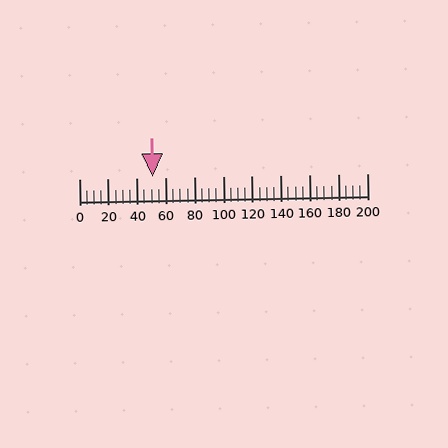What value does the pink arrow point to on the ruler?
The pink arrow points to approximately 51.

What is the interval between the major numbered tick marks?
The major tick marks are spaced 20 units apart.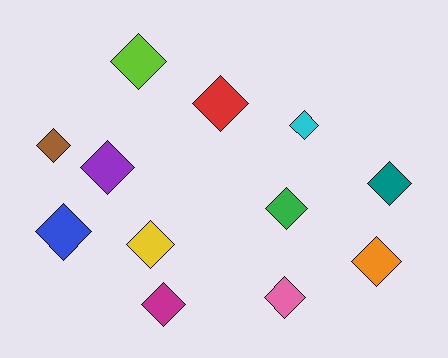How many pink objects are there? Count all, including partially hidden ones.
There is 1 pink object.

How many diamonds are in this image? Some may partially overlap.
There are 12 diamonds.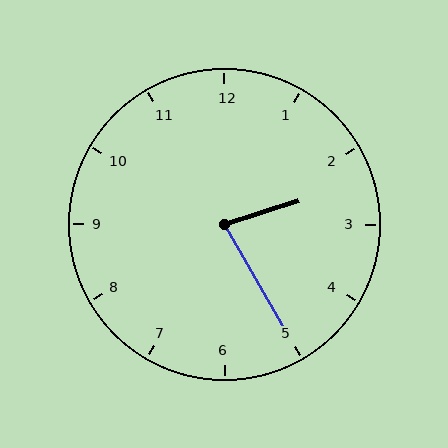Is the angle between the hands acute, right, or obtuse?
It is acute.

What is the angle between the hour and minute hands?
Approximately 78 degrees.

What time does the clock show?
2:25.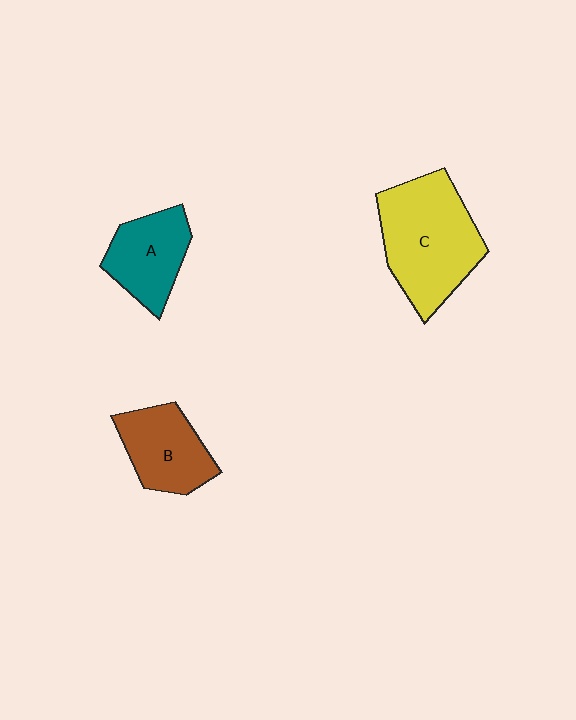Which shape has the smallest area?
Shape A (teal).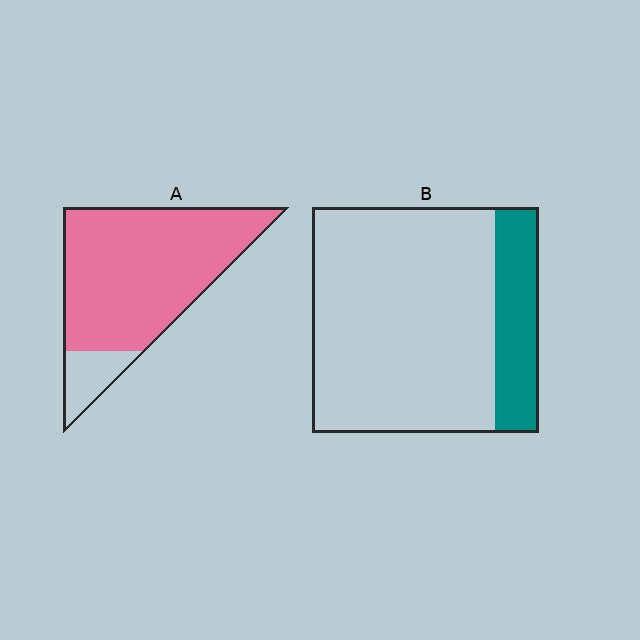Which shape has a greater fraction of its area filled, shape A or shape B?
Shape A.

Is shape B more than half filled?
No.